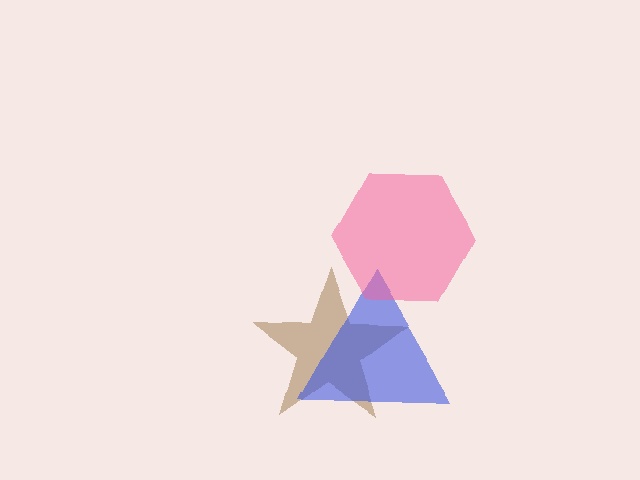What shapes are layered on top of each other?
The layered shapes are: a brown star, a blue triangle, a pink hexagon.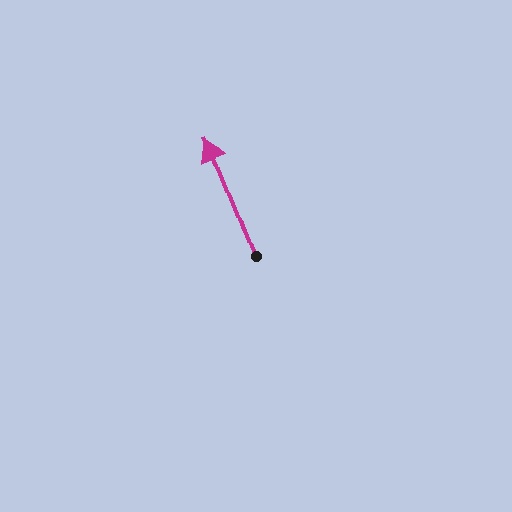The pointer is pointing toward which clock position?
Roughly 11 o'clock.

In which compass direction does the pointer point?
North.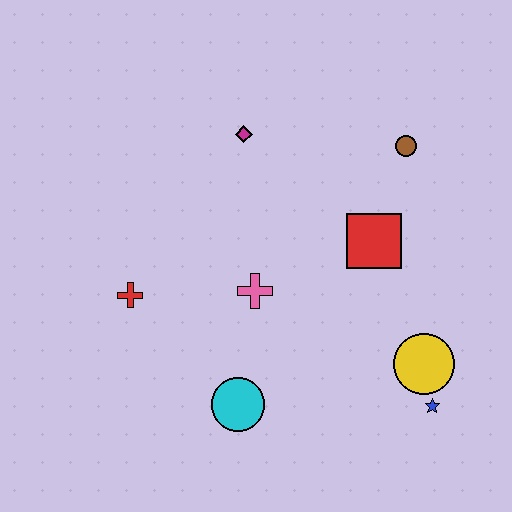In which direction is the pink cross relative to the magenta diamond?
The pink cross is below the magenta diamond.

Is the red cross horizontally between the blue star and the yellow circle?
No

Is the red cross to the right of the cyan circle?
No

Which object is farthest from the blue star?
The magenta diamond is farthest from the blue star.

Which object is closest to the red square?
The brown circle is closest to the red square.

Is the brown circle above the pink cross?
Yes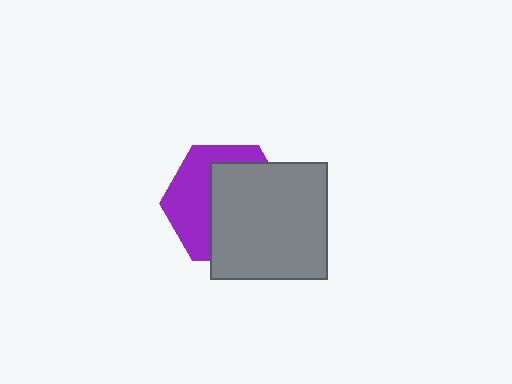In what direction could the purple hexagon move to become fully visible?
The purple hexagon could move left. That would shift it out from behind the gray square entirely.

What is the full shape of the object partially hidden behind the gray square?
The partially hidden object is a purple hexagon.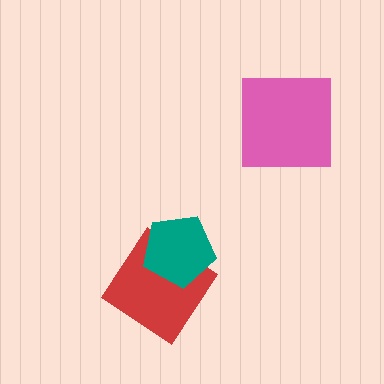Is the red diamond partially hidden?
Yes, it is partially covered by another shape.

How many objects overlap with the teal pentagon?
1 object overlaps with the teal pentagon.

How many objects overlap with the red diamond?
1 object overlaps with the red diamond.